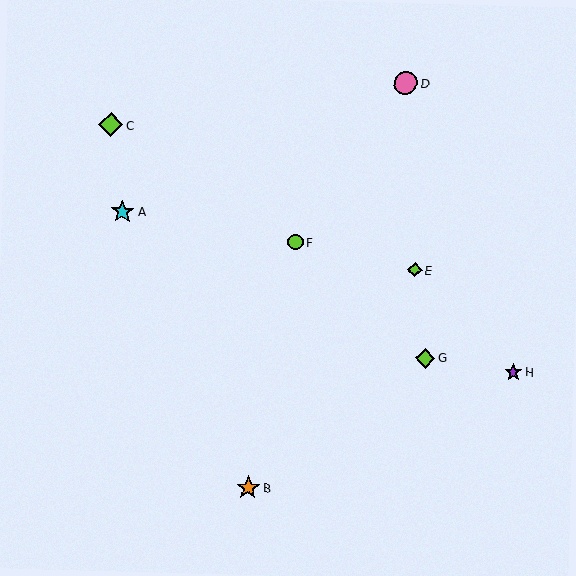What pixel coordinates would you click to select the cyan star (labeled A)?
Click at (123, 212) to select the cyan star A.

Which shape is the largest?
The lime diamond (labeled C) is the largest.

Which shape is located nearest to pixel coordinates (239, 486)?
The orange star (labeled B) at (248, 488) is nearest to that location.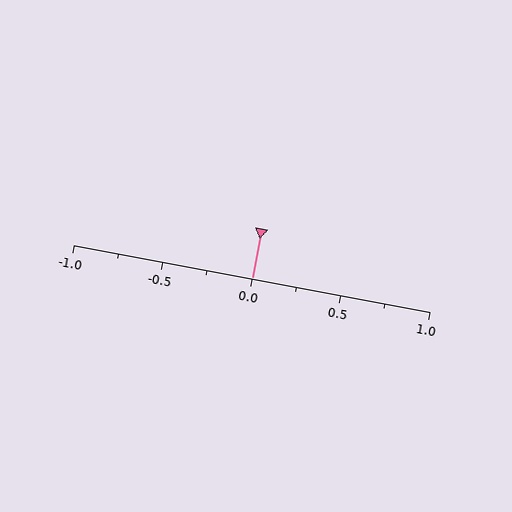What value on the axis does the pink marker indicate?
The marker indicates approximately 0.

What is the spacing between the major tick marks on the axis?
The major ticks are spaced 0.5 apart.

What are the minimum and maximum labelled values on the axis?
The axis runs from -1.0 to 1.0.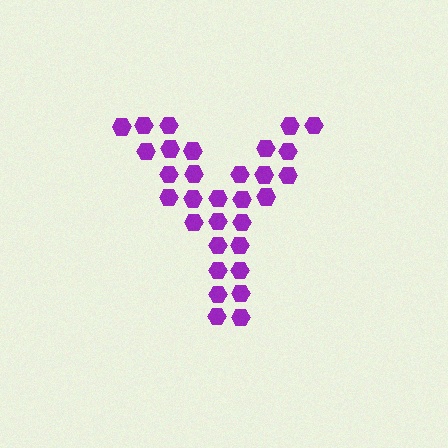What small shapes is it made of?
It is made of small hexagons.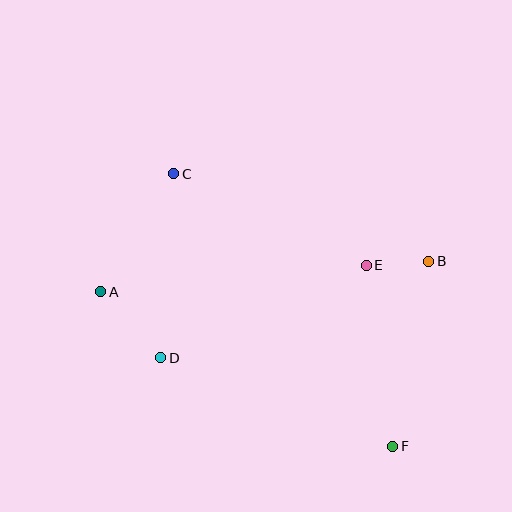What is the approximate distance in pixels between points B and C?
The distance between B and C is approximately 269 pixels.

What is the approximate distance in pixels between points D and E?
The distance between D and E is approximately 225 pixels.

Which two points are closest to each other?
Points B and E are closest to each other.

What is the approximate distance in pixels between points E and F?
The distance between E and F is approximately 183 pixels.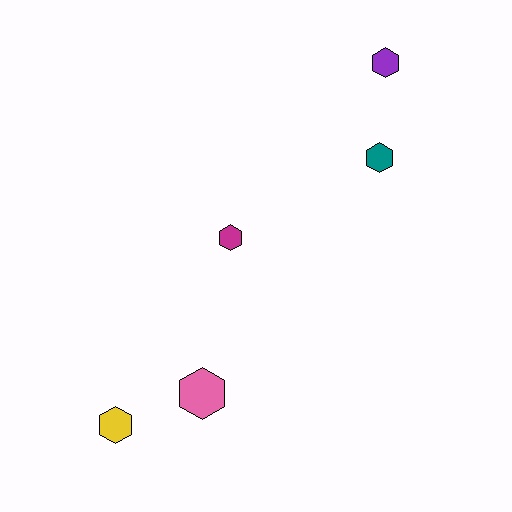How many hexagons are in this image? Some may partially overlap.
There are 5 hexagons.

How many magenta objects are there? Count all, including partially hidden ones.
There is 1 magenta object.